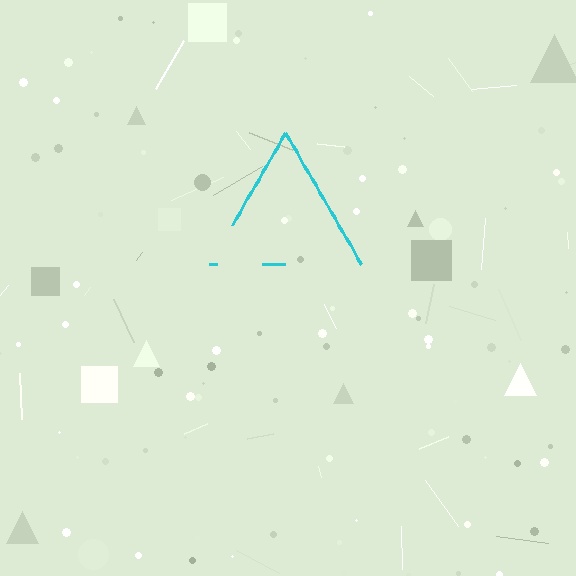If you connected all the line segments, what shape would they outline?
They would outline a triangle.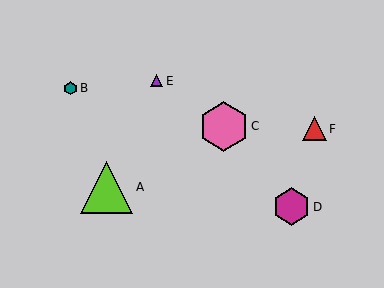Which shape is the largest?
The lime triangle (labeled A) is the largest.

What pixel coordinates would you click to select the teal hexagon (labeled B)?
Click at (71, 88) to select the teal hexagon B.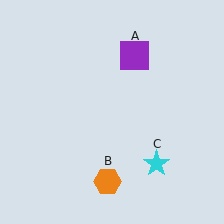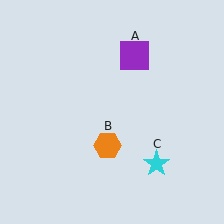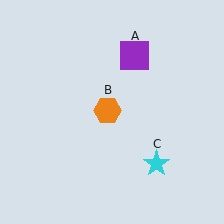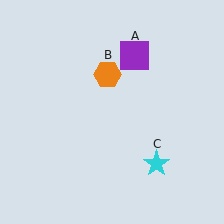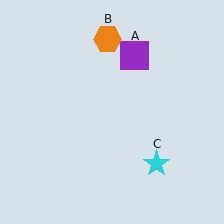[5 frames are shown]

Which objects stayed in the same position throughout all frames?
Purple square (object A) and cyan star (object C) remained stationary.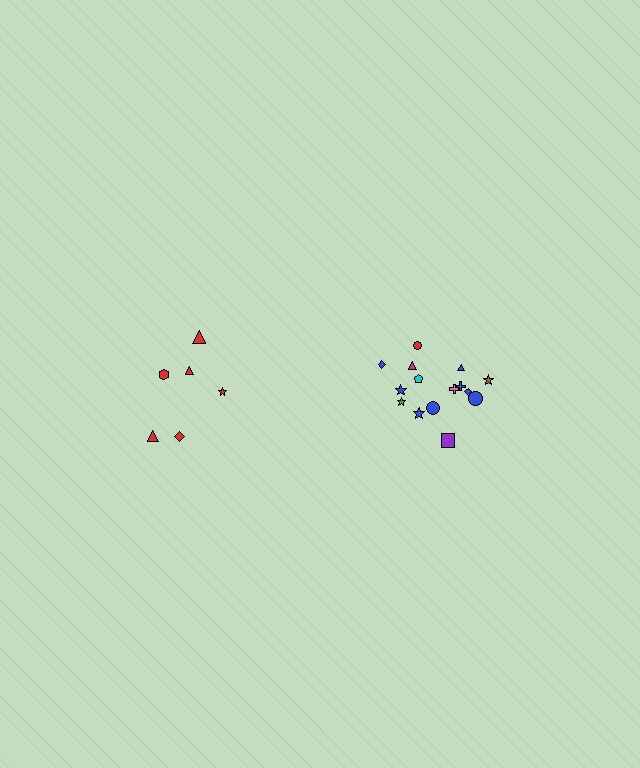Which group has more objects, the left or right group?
The right group.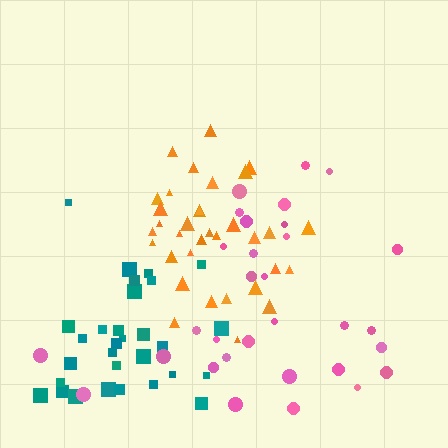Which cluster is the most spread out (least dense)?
Pink.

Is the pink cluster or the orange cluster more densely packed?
Orange.